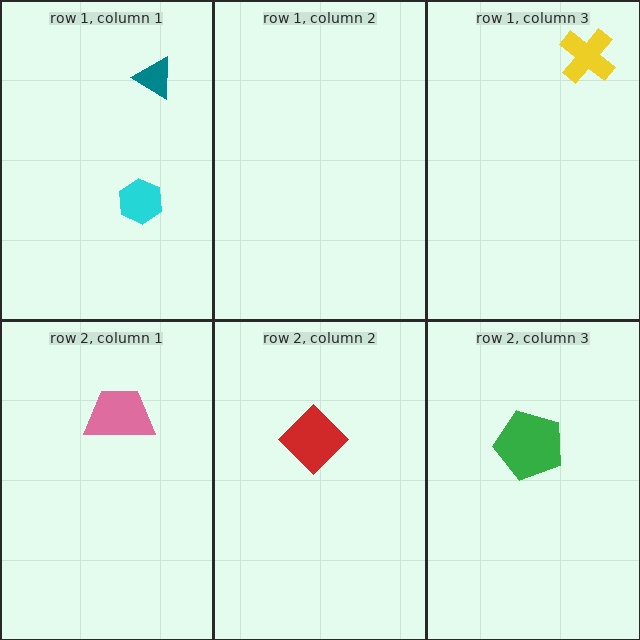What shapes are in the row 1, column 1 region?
The teal triangle, the cyan hexagon.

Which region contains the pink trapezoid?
The row 2, column 1 region.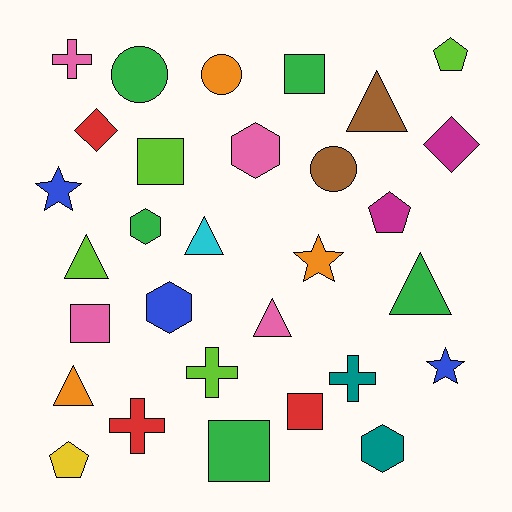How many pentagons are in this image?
There are 3 pentagons.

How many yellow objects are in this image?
There is 1 yellow object.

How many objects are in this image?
There are 30 objects.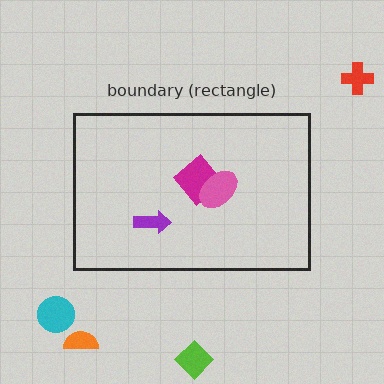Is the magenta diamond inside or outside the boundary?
Inside.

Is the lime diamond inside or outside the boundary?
Outside.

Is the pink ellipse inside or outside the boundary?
Inside.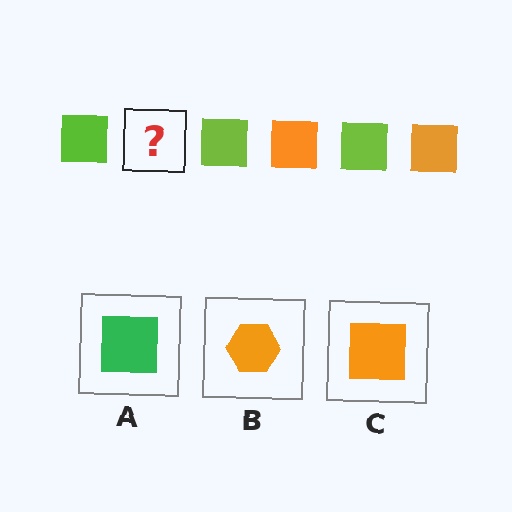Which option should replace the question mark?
Option C.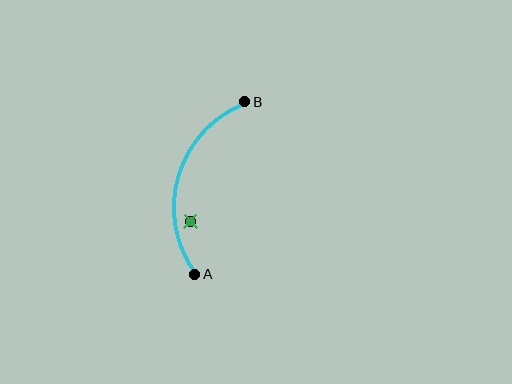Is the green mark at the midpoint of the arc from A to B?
No — the green mark does not lie on the arc at all. It sits slightly inside the curve.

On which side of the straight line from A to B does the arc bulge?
The arc bulges to the left of the straight line connecting A and B.